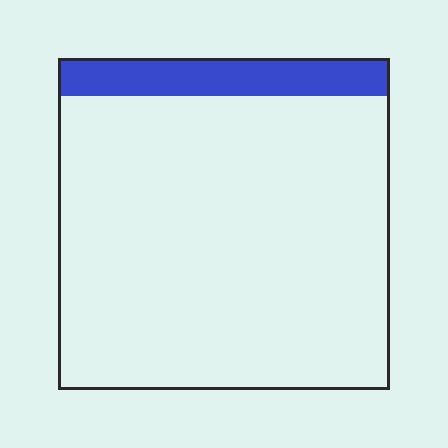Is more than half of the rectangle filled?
No.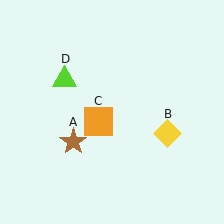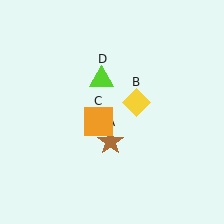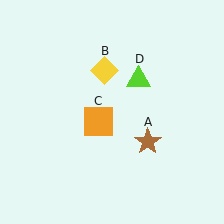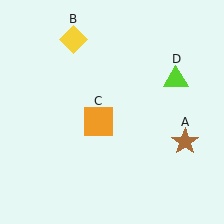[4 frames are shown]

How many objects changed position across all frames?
3 objects changed position: brown star (object A), yellow diamond (object B), lime triangle (object D).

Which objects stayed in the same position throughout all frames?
Orange square (object C) remained stationary.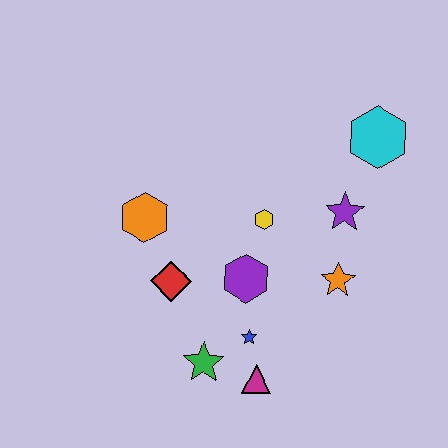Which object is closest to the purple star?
The orange star is closest to the purple star.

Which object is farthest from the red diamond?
The cyan hexagon is farthest from the red diamond.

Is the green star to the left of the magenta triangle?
Yes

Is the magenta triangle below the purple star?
Yes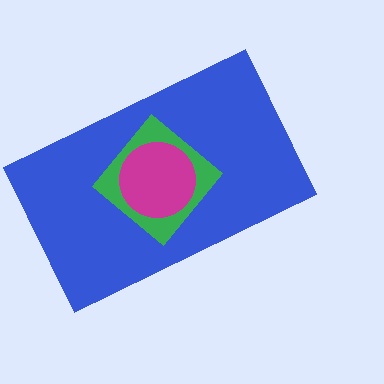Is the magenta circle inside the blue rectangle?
Yes.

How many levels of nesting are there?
3.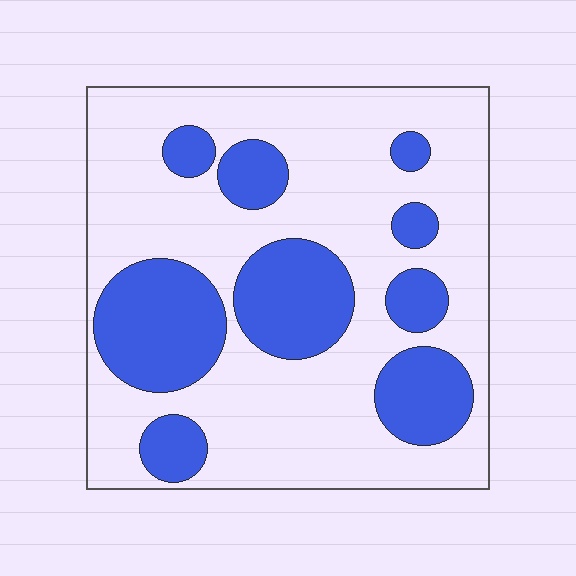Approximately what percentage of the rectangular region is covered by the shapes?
Approximately 30%.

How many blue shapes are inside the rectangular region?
9.